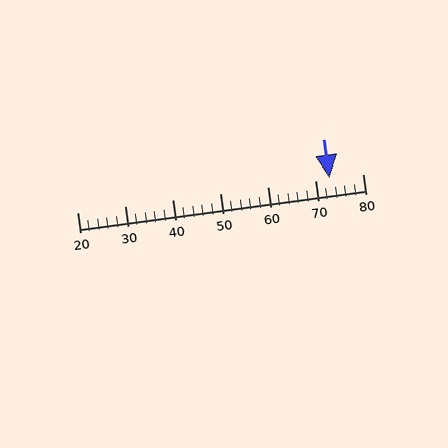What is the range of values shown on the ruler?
The ruler shows values from 20 to 80.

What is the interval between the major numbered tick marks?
The major tick marks are spaced 10 units apart.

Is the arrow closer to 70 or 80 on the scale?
The arrow is closer to 70.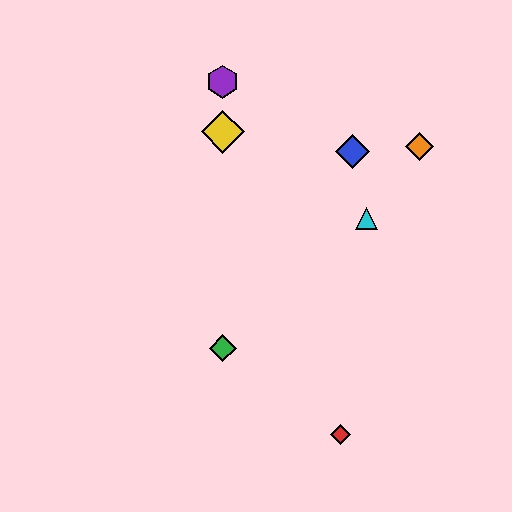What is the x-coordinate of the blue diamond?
The blue diamond is at x≈352.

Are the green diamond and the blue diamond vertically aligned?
No, the green diamond is at x≈223 and the blue diamond is at x≈352.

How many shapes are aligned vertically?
3 shapes (the green diamond, the yellow diamond, the purple hexagon) are aligned vertically.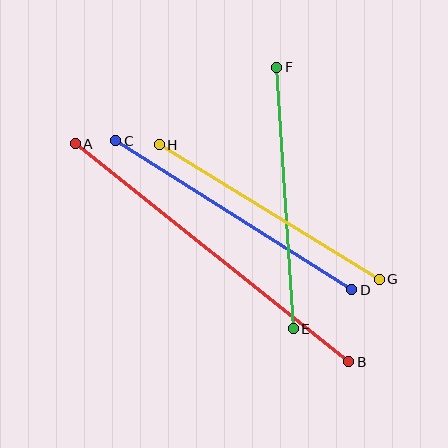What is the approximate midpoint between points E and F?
The midpoint is at approximately (285, 198) pixels.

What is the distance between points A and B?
The distance is approximately 350 pixels.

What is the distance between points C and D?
The distance is approximately 279 pixels.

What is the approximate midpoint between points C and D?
The midpoint is at approximately (234, 215) pixels.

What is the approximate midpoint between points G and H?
The midpoint is at approximately (269, 212) pixels.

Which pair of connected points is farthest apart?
Points A and B are farthest apart.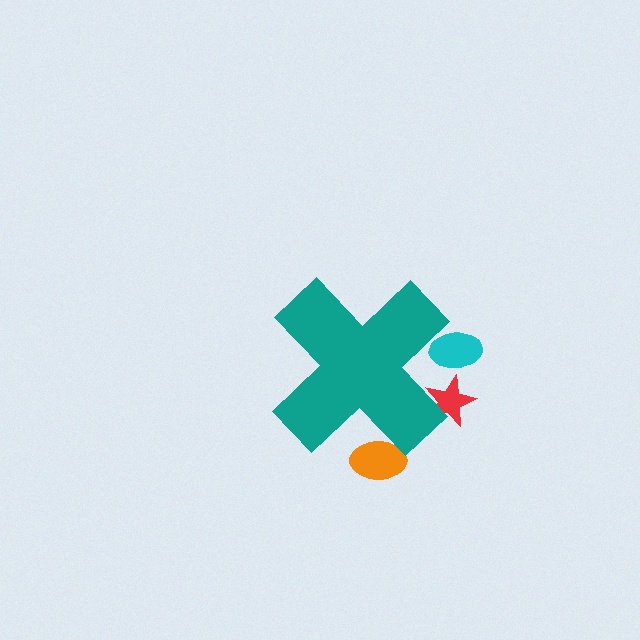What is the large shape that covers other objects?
A teal cross.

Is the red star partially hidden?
Yes, the red star is partially hidden behind the teal cross.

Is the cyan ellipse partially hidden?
Yes, the cyan ellipse is partially hidden behind the teal cross.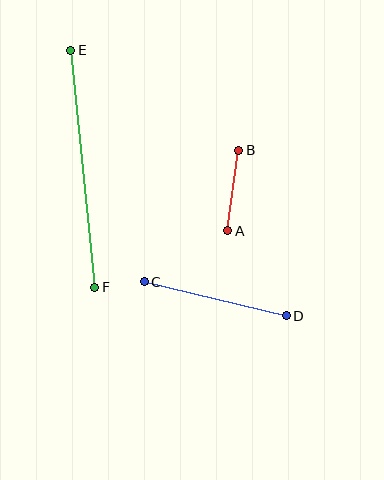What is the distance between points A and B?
The distance is approximately 81 pixels.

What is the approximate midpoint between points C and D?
The midpoint is at approximately (215, 299) pixels.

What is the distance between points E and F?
The distance is approximately 238 pixels.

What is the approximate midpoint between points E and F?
The midpoint is at approximately (83, 169) pixels.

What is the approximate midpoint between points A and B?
The midpoint is at approximately (233, 191) pixels.